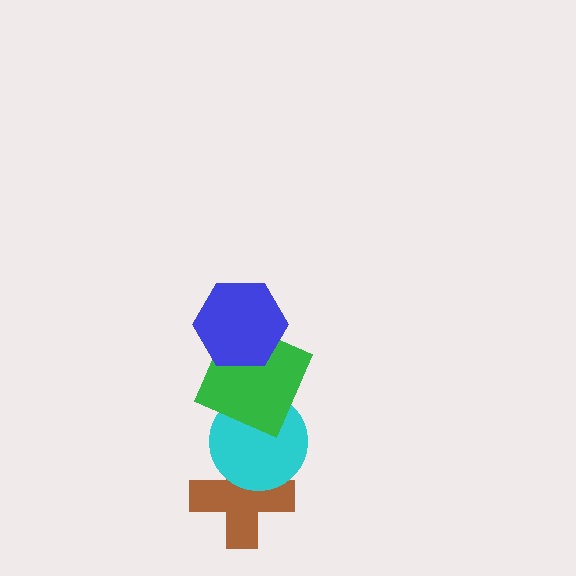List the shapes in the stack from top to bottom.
From top to bottom: the blue hexagon, the green square, the cyan circle, the brown cross.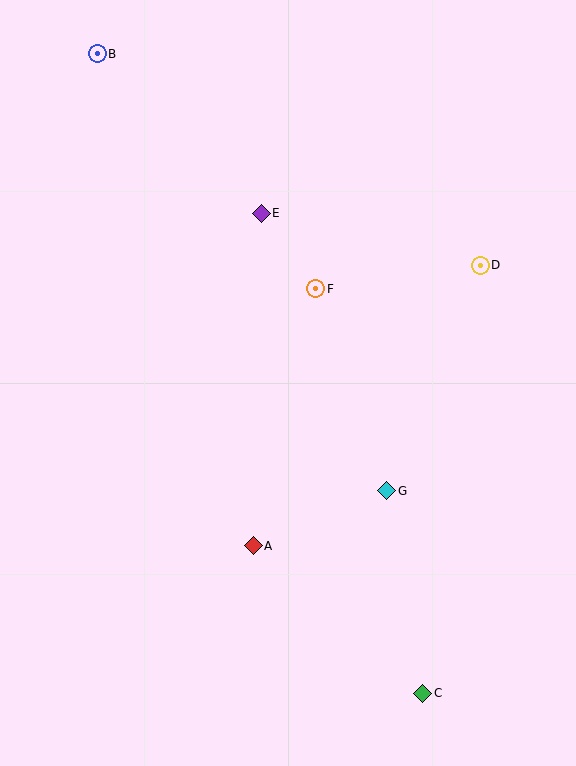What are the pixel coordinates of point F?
Point F is at (316, 289).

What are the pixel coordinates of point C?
Point C is at (423, 693).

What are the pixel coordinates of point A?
Point A is at (253, 546).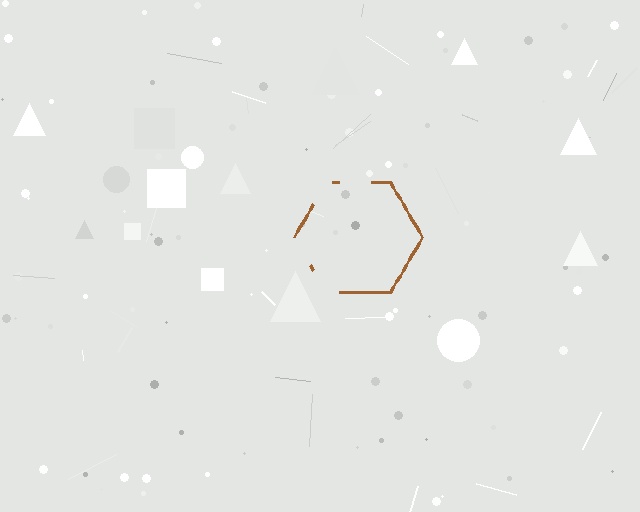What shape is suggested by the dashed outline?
The dashed outline suggests a hexagon.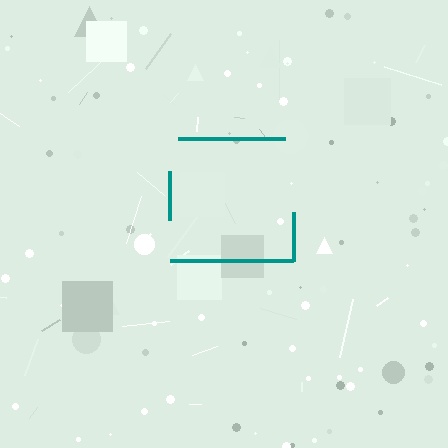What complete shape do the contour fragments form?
The contour fragments form a square.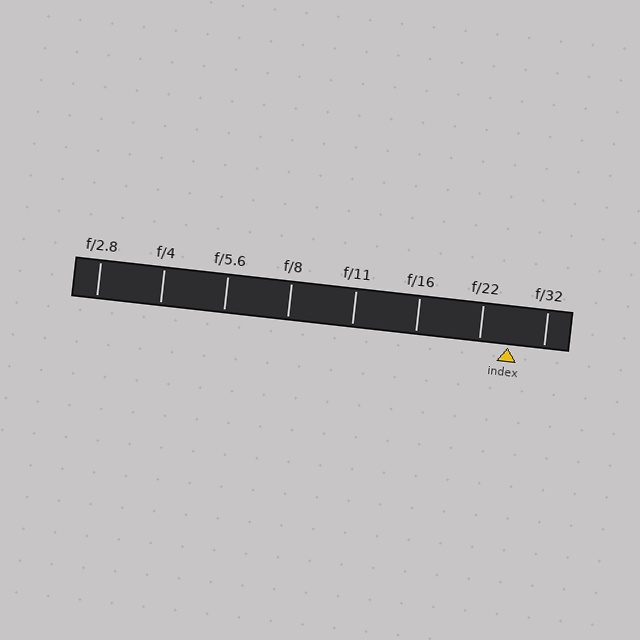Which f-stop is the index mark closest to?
The index mark is closest to f/22.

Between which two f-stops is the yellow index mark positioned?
The index mark is between f/22 and f/32.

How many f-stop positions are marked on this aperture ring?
There are 8 f-stop positions marked.